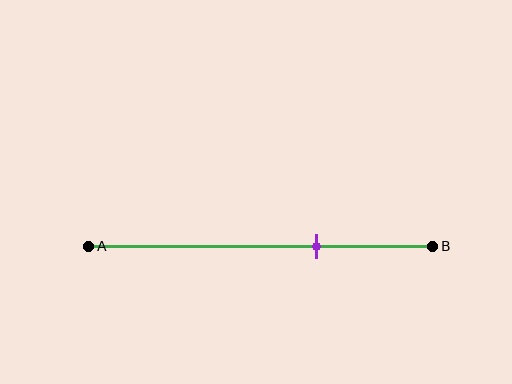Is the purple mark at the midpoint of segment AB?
No, the mark is at about 65% from A, not at the 50% midpoint.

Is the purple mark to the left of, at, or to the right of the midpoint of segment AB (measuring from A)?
The purple mark is to the right of the midpoint of segment AB.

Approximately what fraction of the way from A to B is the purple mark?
The purple mark is approximately 65% of the way from A to B.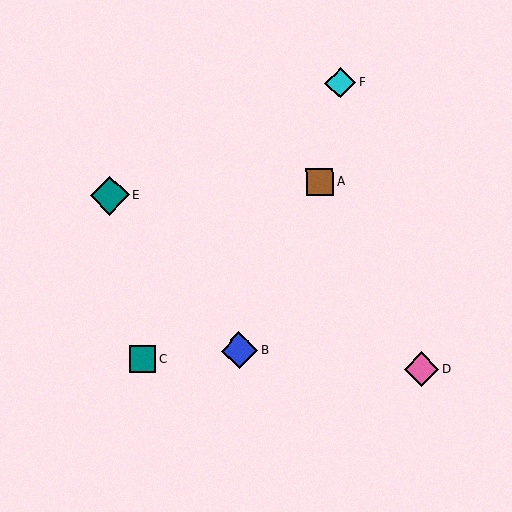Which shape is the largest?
The teal diamond (labeled E) is the largest.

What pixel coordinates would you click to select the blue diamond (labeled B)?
Click at (239, 350) to select the blue diamond B.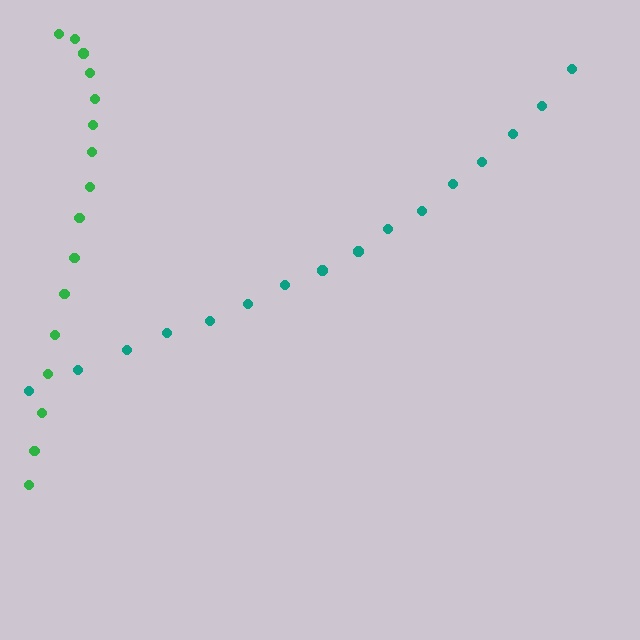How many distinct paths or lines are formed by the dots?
There are 2 distinct paths.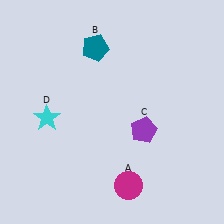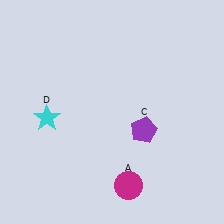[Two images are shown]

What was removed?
The teal pentagon (B) was removed in Image 2.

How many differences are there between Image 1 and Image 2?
There is 1 difference between the two images.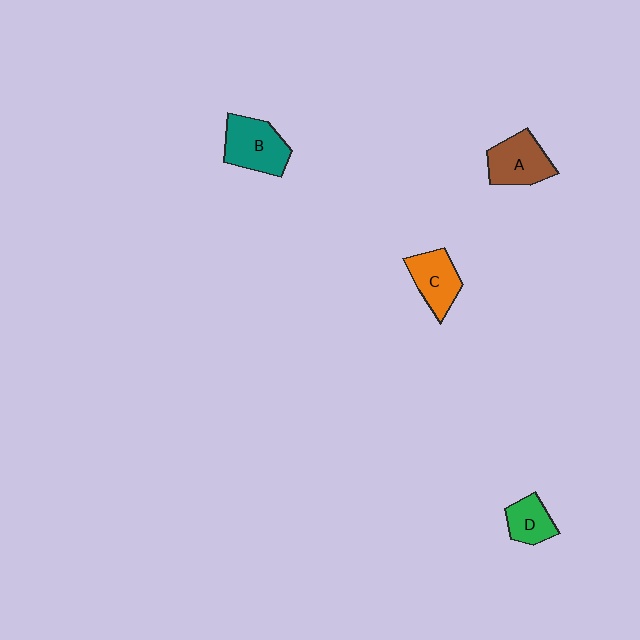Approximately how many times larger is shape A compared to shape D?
Approximately 1.5 times.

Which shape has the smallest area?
Shape D (green).